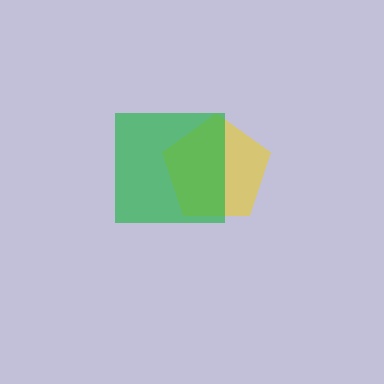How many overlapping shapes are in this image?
There are 2 overlapping shapes in the image.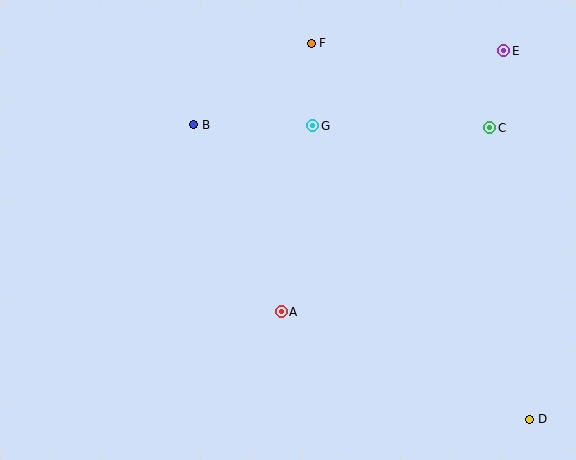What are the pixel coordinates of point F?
Point F is at (311, 43).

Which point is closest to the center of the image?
Point A at (281, 312) is closest to the center.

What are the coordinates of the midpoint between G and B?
The midpoint between G and B is at (253, 125).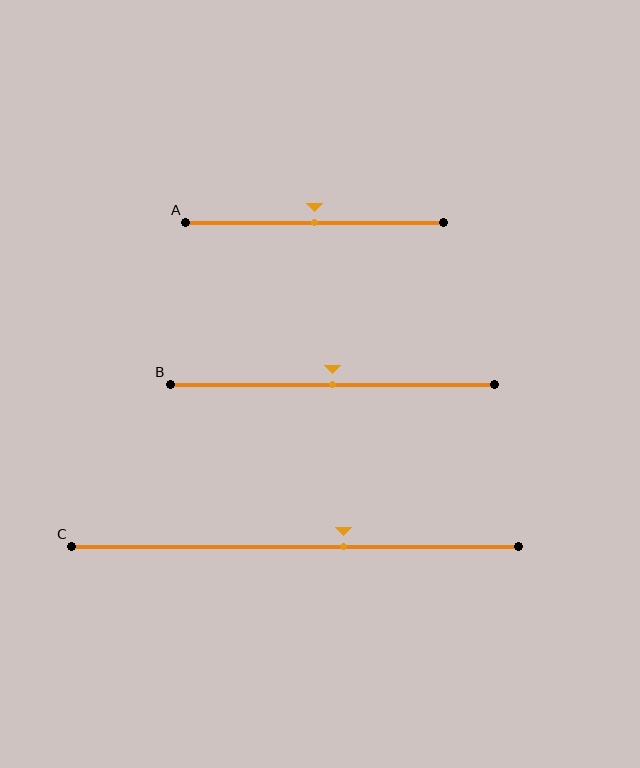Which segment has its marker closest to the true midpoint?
Segment A has its marker closest to the true midpoint.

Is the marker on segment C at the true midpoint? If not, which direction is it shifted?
No, the marker on segment C is shifted to the right by about 11% of the segment length.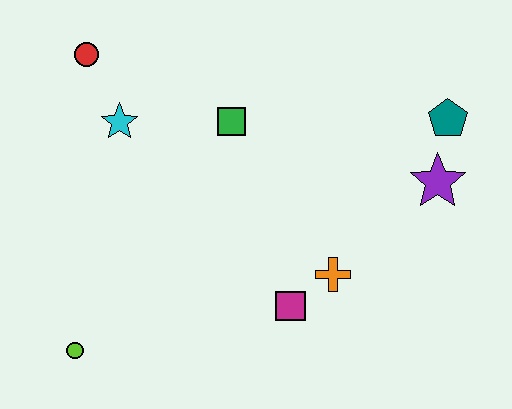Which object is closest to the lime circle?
The magenta square is closest to the lime circle.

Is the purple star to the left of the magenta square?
No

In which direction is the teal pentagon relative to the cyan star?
The teal pentagon is to the right of the cyan star.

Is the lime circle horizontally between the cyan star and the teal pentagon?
No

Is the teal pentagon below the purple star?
No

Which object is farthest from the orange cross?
The red circle is farthest from the orange cross.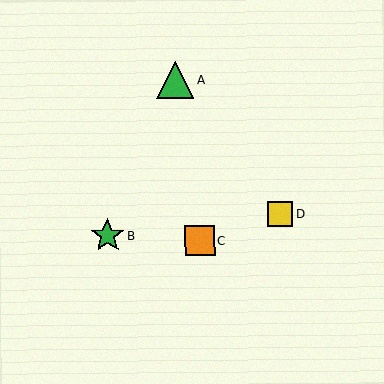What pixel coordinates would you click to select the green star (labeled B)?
Click at (108, 235) to select the green star B.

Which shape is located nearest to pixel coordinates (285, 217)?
The yellow square (labeled D) at (280, 214) is nearest to that location.